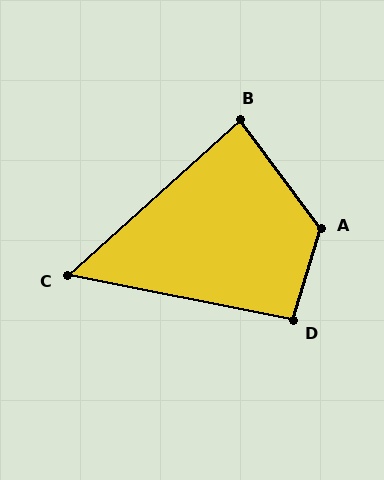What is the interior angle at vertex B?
Approximately 85 degrees (acute).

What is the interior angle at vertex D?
Approximately 95 degrees (obtuse).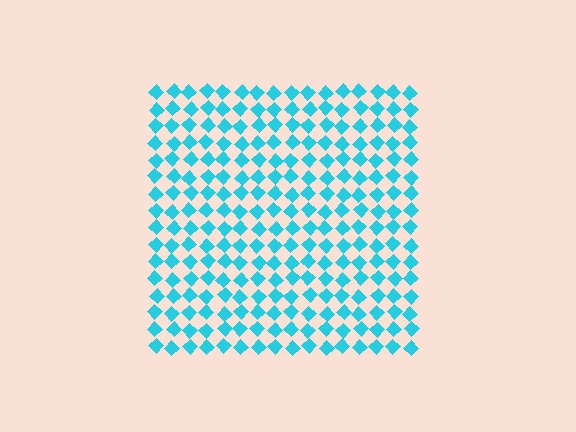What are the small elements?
The small elements are diamonds.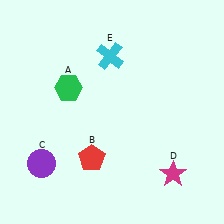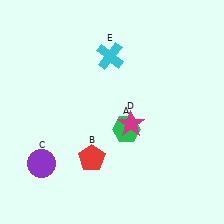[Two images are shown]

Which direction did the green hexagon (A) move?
The green hexagon (A) moved right.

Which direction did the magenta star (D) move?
The magenta star (D) moved up.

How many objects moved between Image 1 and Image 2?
2 objects moved between the two images.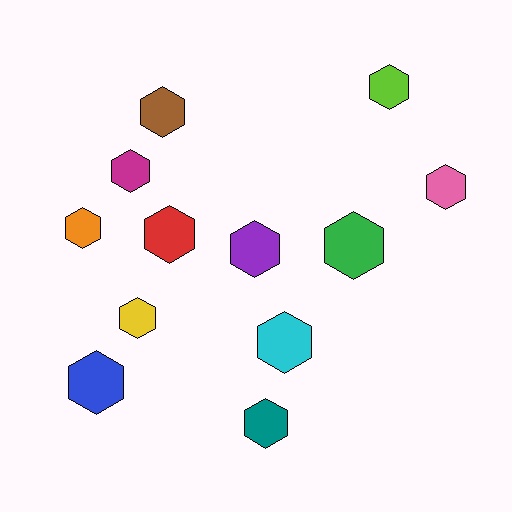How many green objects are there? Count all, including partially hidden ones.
There is 1 green object.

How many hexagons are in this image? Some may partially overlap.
There are 12 hexagons.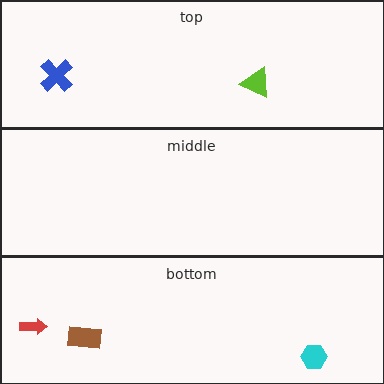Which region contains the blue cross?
The top region.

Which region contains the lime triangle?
The top region.